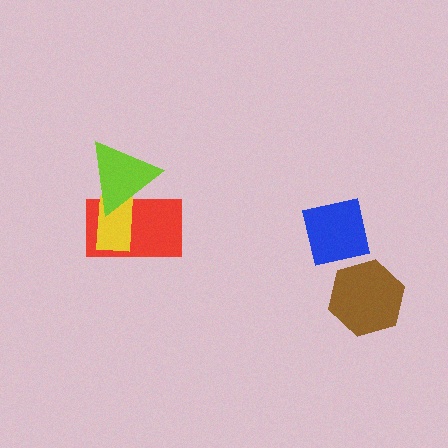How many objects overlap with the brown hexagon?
0 objects overlap with the brown hexagon.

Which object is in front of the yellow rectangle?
The lime triangle is in front of the yellow rectangle.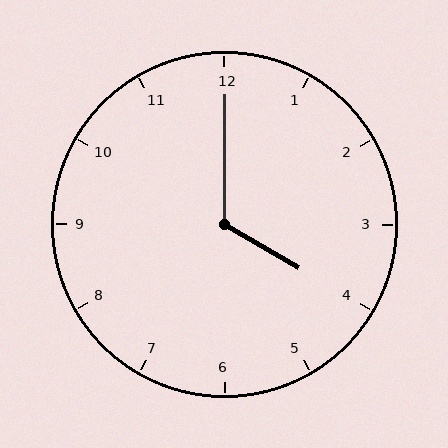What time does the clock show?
4:00.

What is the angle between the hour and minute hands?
Approximately 120 degrees.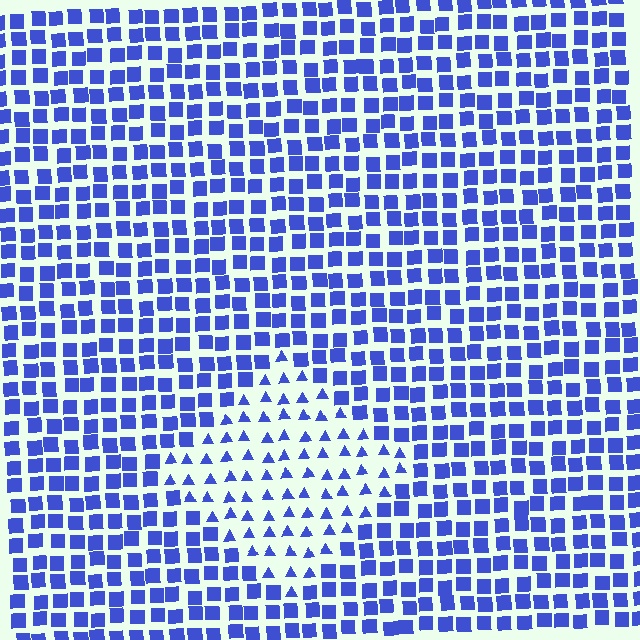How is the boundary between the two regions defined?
The boundary is defined by a change in element shape: triangles inside vs. squares outside. All elements share the same color and spacing.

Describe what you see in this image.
The image is filled with small blue elements arranged in a uniform grid. A diamond-shaped region contains triangles, while the surrounding area contains squares. The boundary is defined purely by the change in element shape.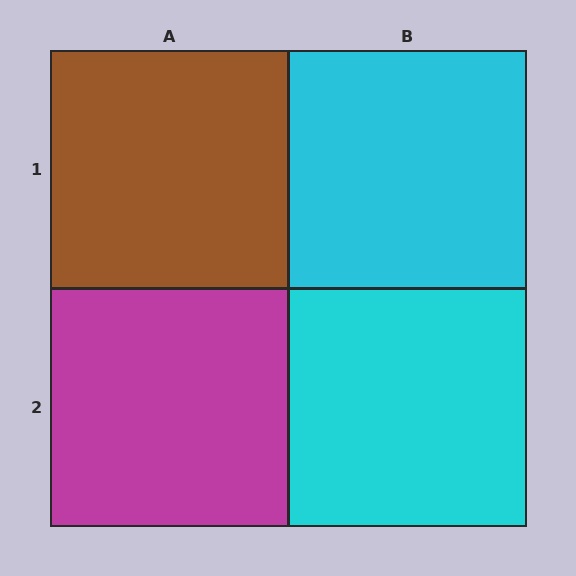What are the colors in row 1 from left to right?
Brown, cyan.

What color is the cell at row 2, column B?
Cyan.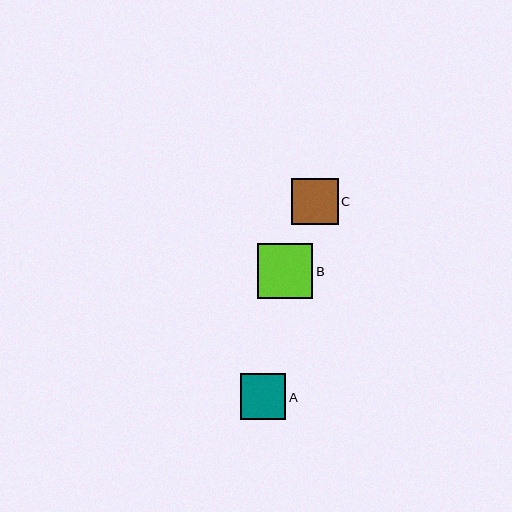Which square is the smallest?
Square A is the smallest with a size of approximately 46 pixels.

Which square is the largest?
Square B is the largest with a size of approximately 55 pixels.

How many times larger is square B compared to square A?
Square B is approximately 1.2 times the size of square A.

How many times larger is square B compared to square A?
Square B is approximately 1.2 times the size of square A.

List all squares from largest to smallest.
From largest to smallest: B, C, A.